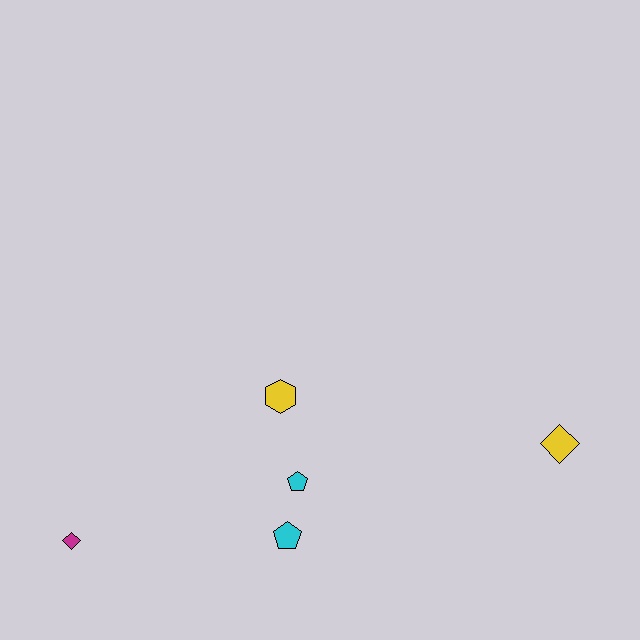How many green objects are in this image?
There are no green objects.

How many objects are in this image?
There are 5 objects.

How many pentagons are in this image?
There are 2 pentagons.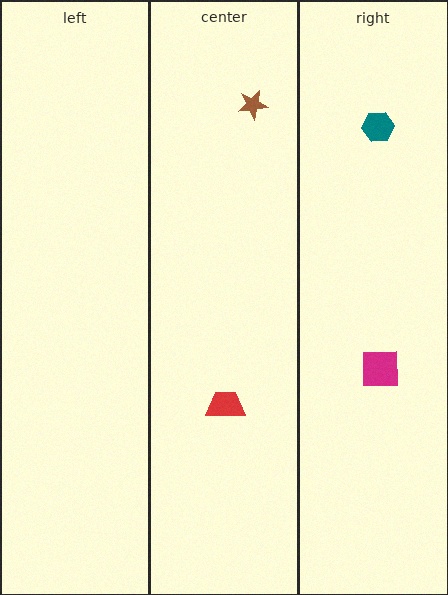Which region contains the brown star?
The center region.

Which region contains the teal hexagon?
The right region.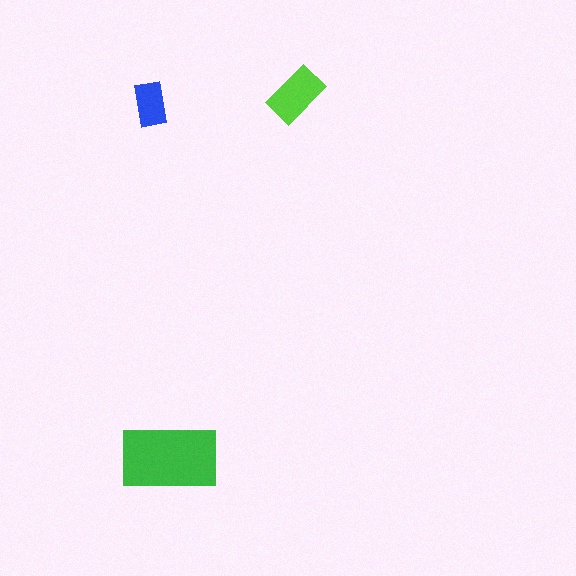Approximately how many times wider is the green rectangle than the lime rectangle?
About 1.5 times wider.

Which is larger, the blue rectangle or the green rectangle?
The green one.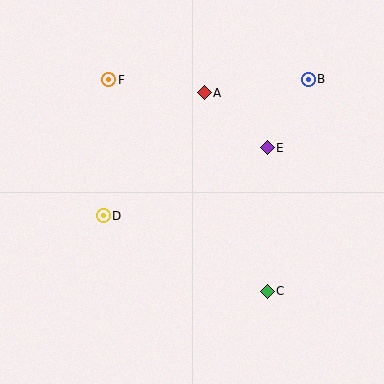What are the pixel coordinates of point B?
Point B is at (308, 79).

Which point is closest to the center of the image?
Point E at (267, 148) is closest to the center.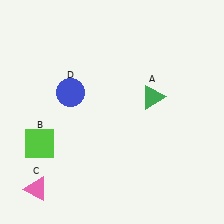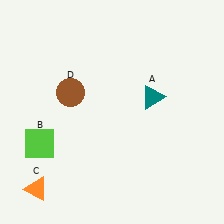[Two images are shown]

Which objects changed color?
A changed from green to teal. C changed from pink to orange. D changed from blue to brown.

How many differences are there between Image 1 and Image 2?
There are 3 differences between the two images.